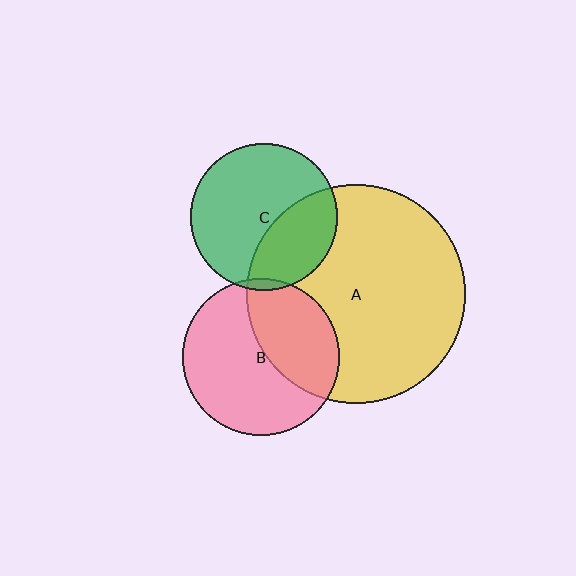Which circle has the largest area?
Circle A (yellow).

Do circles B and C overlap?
Yes.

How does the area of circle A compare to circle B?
Approximately 2.0 times.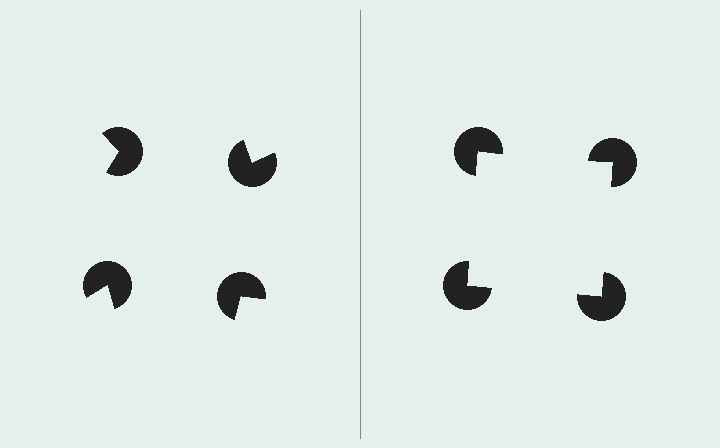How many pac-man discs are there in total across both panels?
8 — 4 on each side.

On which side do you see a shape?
An illusory square appears on the right side. On the left side the wedge cuts are rotated, so no coherent shape forms.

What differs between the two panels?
The pac-man discs are positioned identically on both sides; only the wedge orientations differ. On the right they align to a square; on the left they are misaligned.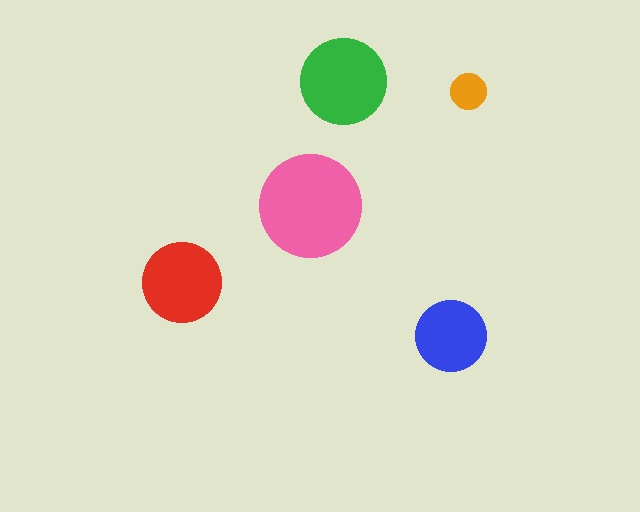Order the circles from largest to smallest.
the pink one, the green one, the red one, the blue one, the orange one.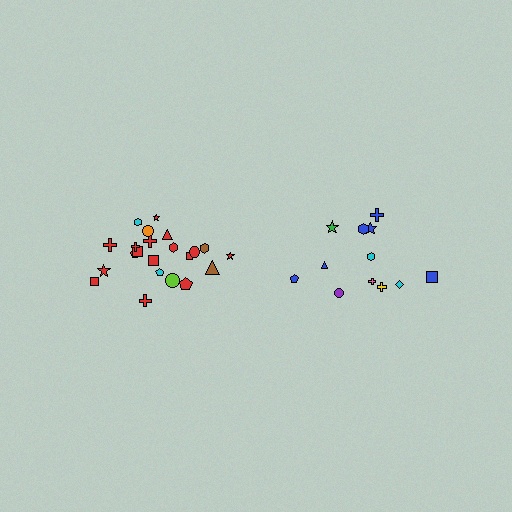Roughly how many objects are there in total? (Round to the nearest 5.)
Roughly 35 objects in total.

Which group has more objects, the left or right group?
The left group.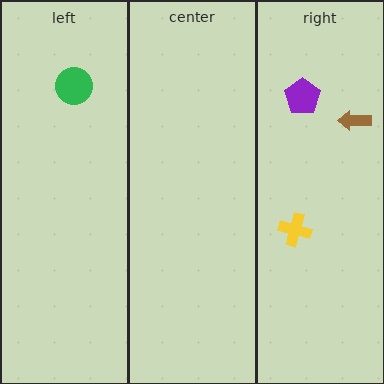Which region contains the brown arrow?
The right region.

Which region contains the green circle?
The left region.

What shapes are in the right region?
The purple pentagon, the yellow cross, the brown arrow.